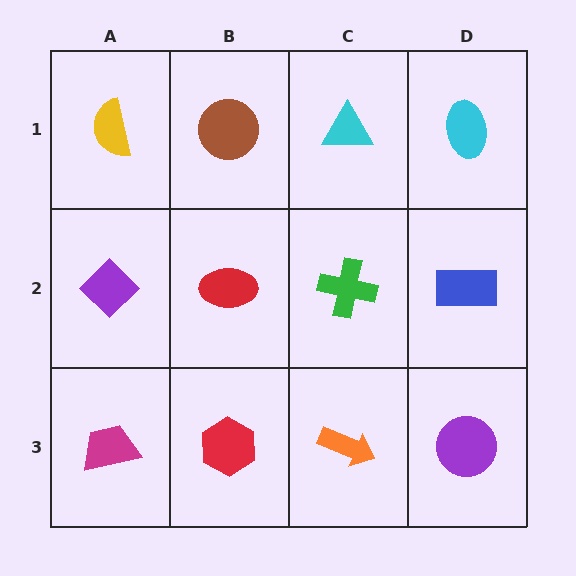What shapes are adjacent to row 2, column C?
A cyan triangle (row 1, column C), an orange arrow (row 3, column C), a red ellipse (row 2, column B), a blue rectangle (row 2, column D).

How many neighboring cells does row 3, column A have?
2.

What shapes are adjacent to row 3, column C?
A green cross (row 2, column C), a red hexagon (row 3, column B), a purple circle (row 3, column D).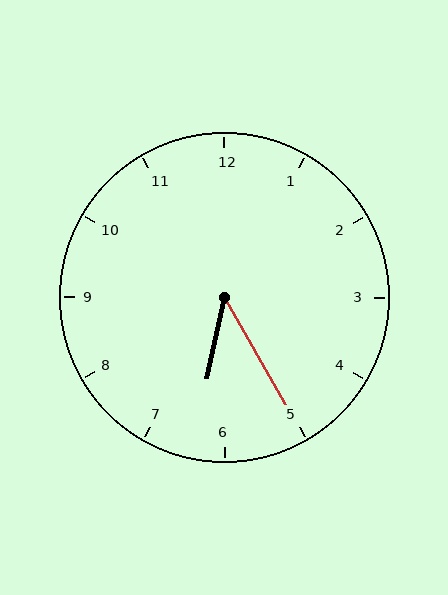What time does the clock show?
6:25.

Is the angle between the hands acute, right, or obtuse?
It is acute.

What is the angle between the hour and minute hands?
Approximately 42 degrees.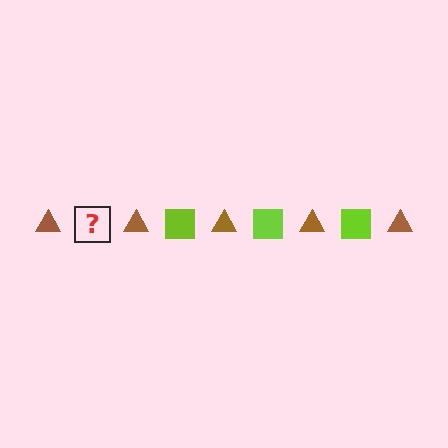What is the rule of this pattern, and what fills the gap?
The rule is that the pattern alternates between brown triangle and lime square. The gap should be filled with a lime square.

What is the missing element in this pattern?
The missing element is a lime square.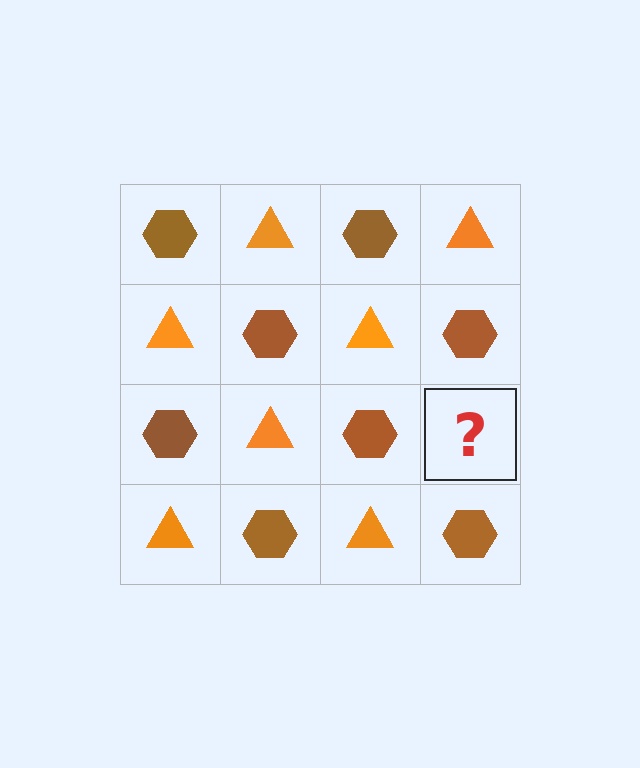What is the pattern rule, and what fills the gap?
The rule is that it alternates brown hexagon and orange triangle in a checkerboard pattern. The gap should be filled with an orange triangle.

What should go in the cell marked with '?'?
The missing cell should contain an orange triangle.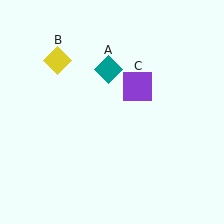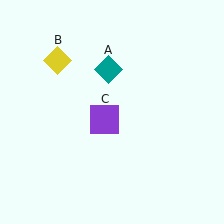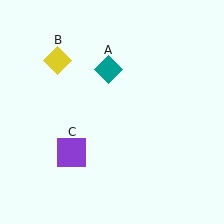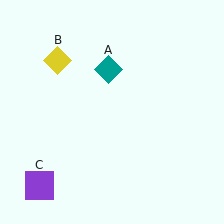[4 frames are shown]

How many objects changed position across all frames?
1 object changed position: purple square (object C).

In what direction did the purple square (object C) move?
The purple square (object C) moved down and to the left.